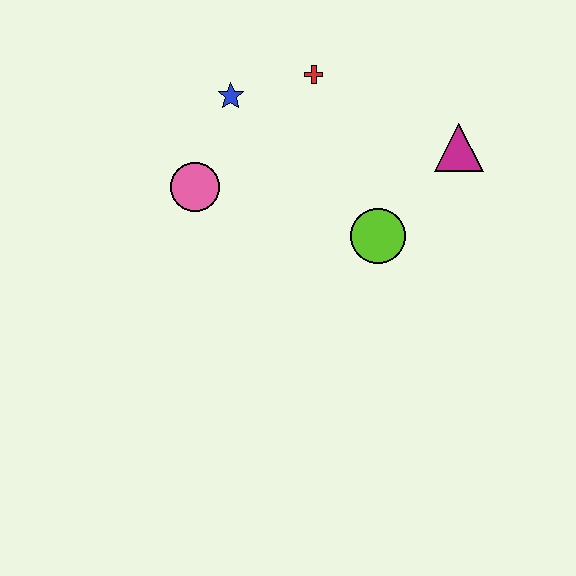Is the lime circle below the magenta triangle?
Yes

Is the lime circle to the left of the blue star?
No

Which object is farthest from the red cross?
The lime circle is farthest from the red cross.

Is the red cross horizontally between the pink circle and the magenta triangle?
Yes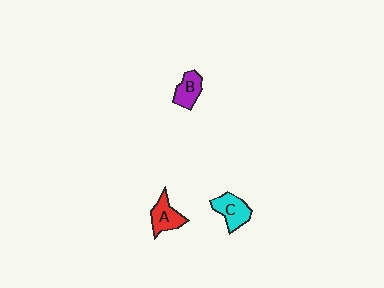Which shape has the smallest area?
Shape B (purple).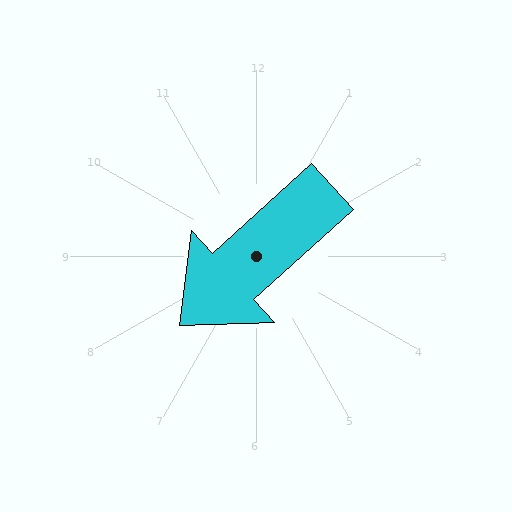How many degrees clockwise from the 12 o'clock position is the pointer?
Approximately 228 degrees.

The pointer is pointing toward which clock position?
Roughly 8 o'clock.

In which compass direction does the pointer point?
Southwest.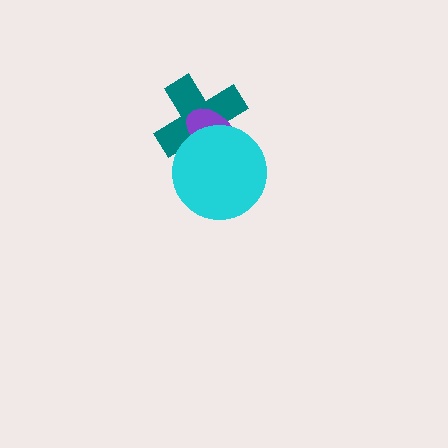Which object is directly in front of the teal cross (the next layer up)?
The purple ellipse is directly in front of the teal cross.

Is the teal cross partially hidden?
Yes, it is partially covered by another shape.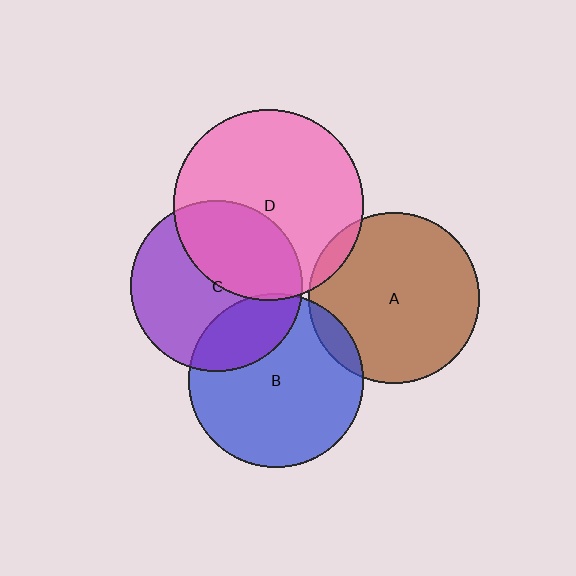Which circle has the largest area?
Circle D (pink).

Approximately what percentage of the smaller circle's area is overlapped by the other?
Approximately 40%.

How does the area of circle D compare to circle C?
Approximately 1.2 times.